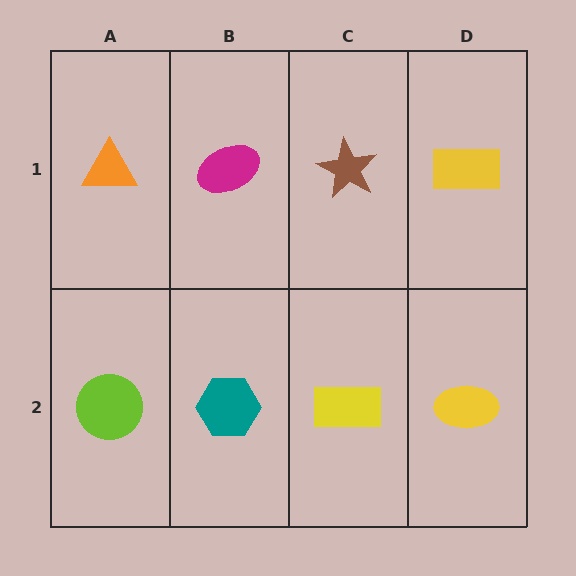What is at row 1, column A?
An orange triangle.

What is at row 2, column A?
A lime circle.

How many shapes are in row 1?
4 shapes.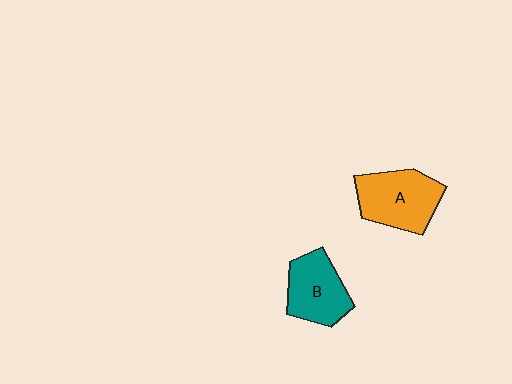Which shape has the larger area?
Shape A (orange).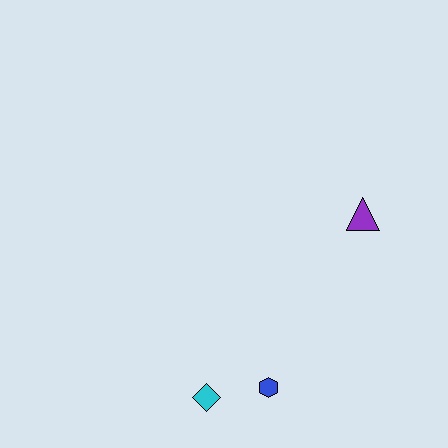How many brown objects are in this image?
There are no brown objects.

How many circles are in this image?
There are no circles.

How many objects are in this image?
There are 3 objects.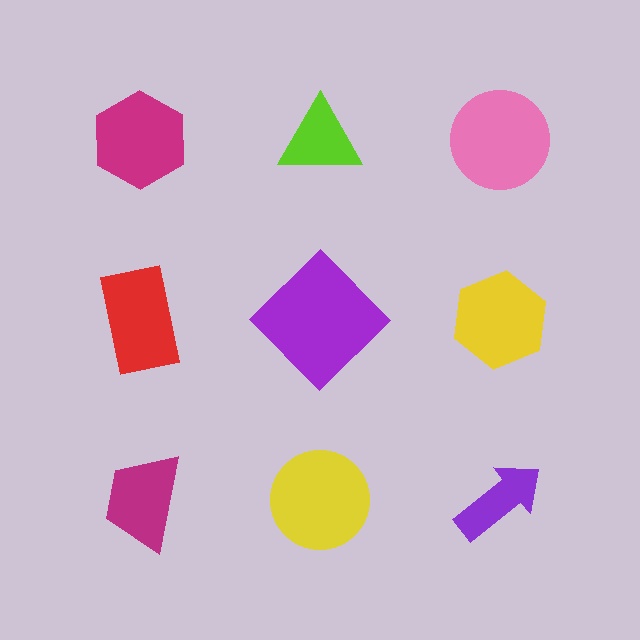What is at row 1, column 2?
A lime triangle.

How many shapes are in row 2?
3 shapes.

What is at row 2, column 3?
A yellow hexagon.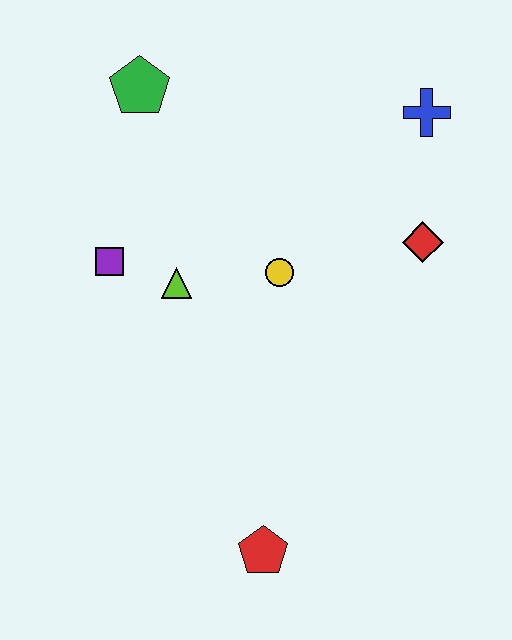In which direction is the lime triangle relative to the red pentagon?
The lime triangle is above the red pentagon.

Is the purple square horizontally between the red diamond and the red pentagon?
No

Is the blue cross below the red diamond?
No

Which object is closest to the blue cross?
The red diamond is closest to the blue cross.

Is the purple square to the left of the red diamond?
Yes